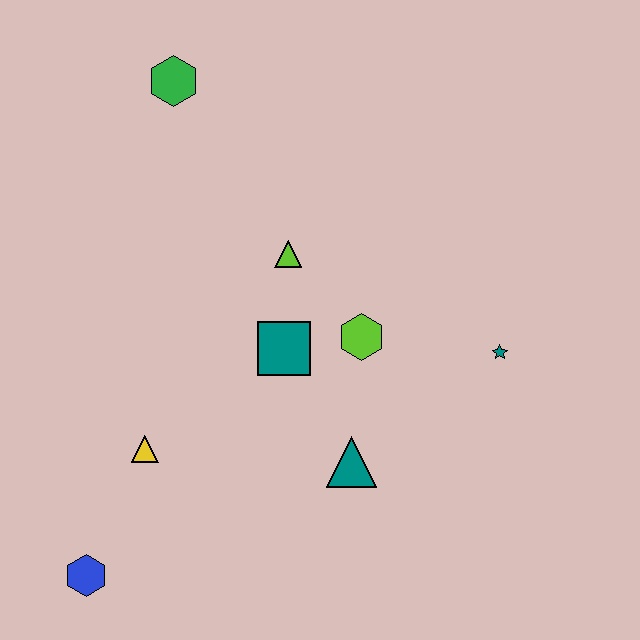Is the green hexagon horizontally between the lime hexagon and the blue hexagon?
Yes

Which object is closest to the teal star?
The lime hexagon is closest to the teal star.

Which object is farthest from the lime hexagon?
The blue hexagon is farthest from the lime hexagon.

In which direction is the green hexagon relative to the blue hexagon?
The green hexagon is above the blue hexagon.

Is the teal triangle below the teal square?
Yes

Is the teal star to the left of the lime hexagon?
No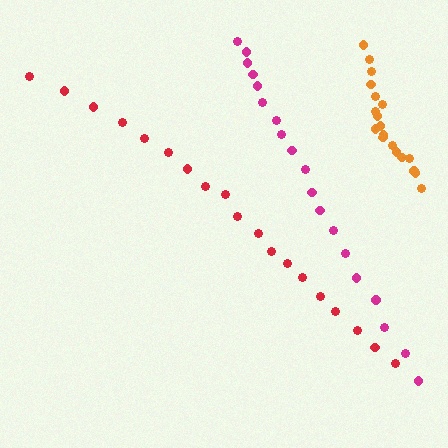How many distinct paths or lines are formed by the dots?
There are 3 distinct paths.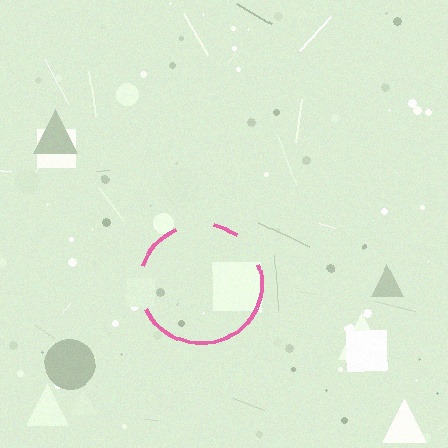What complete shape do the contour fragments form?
The contour fragments form a circle.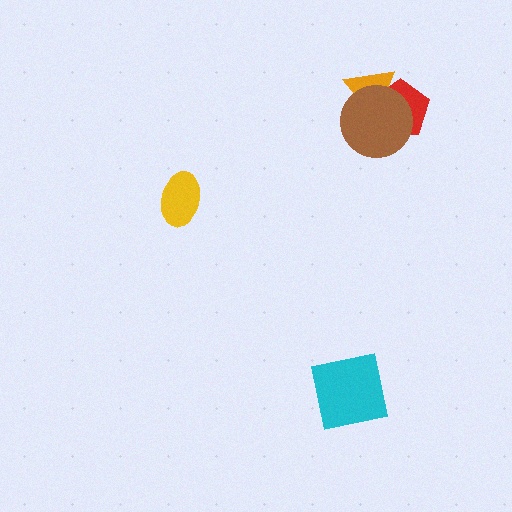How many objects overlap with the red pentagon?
2 objects overlap with the red pentagon.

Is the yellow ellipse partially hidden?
No, no other shape covers it.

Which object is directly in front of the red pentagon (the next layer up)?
The orange triangle is directly in front of the red pentagon.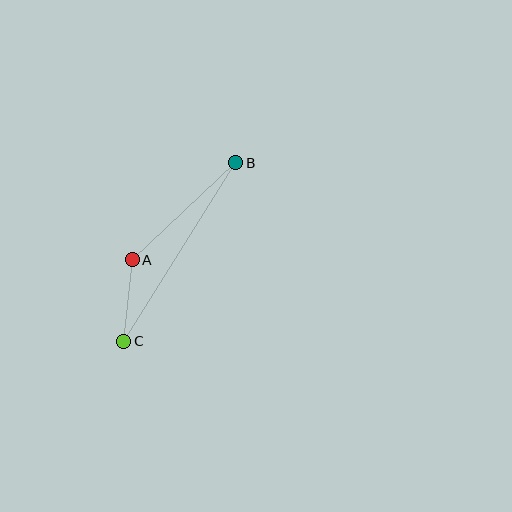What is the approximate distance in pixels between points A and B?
The distance between A and B is approximately 142 pixels.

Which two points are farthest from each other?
Points B and C are farthest from each other.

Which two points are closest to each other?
Points A and C are closest to each other.